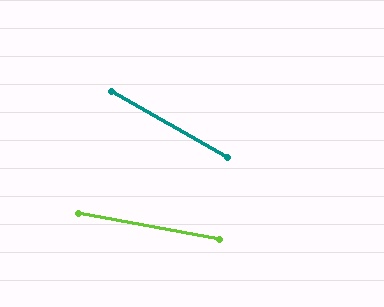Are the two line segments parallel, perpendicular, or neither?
Neither parallel nor perpendicular — they differ by about 19°.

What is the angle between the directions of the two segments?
Approximately 19 degrees.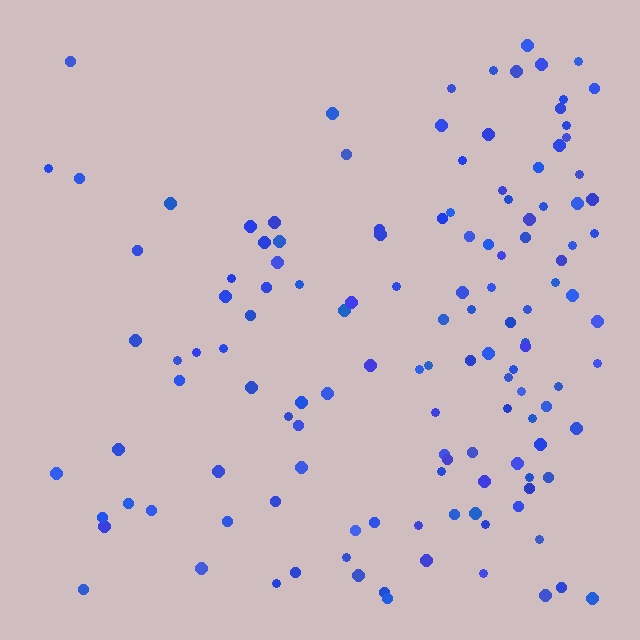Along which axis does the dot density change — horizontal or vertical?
Horizontal.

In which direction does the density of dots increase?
From left to right, with the right side densest.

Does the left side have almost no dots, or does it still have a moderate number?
Still a moderate number, just noticeably fewer than the right.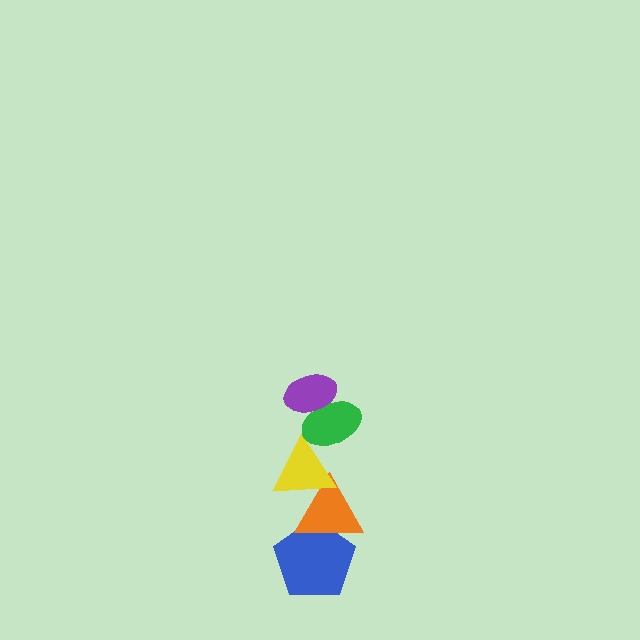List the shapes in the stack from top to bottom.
From top to bottom: the purple ellipse, the green ellipse, the yellow triangle, the orange triangle, the blue pentagon.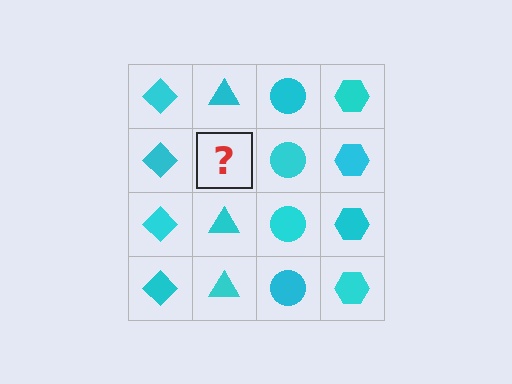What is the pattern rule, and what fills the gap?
The rule is that each column has a consistent shape. The gap should be filled with a cyan triangle.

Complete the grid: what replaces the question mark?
The question mark should be replaced with a cyan triangle.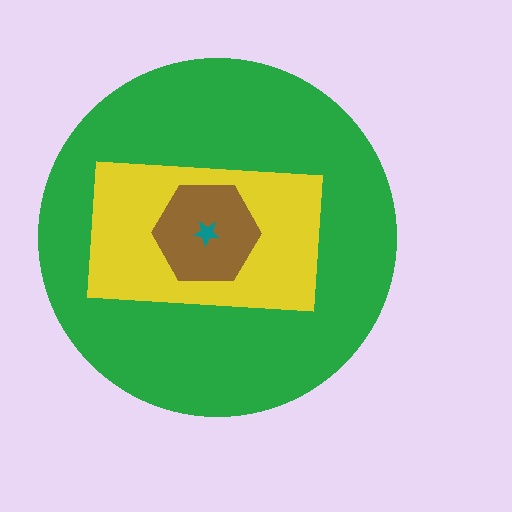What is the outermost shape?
The green circle.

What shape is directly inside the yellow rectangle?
The brown hexagon.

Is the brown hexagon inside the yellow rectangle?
Yes.